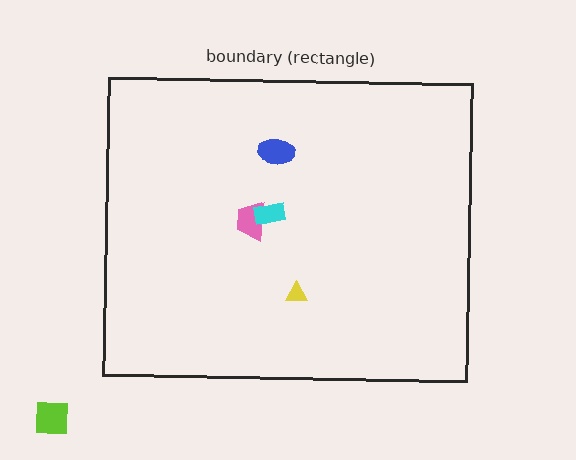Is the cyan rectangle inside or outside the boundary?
Inside.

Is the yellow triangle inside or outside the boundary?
Inside.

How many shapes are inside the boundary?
4 inside, 1 outside.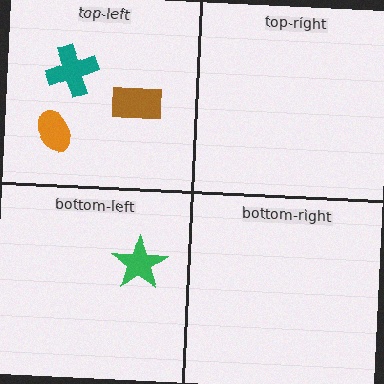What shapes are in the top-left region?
The brown rectangle, the teal cross, the orange ellipse.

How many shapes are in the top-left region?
3.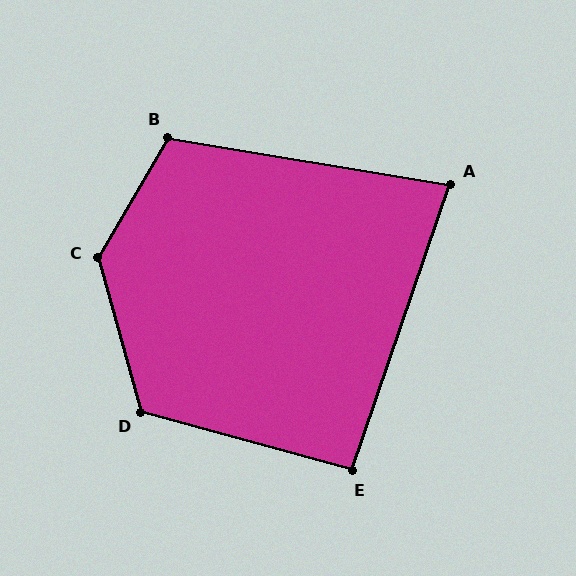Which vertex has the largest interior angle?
C, at approximately 134 degrees.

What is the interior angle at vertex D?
Approximately 121 degrees (obtuse).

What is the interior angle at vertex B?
Approximately 111 degrees (obtuse).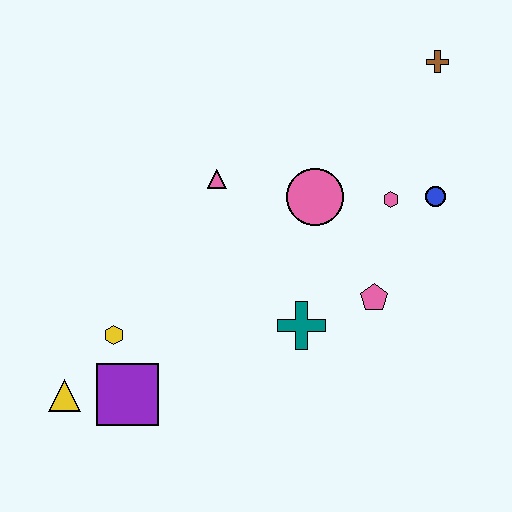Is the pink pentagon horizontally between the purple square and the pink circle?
No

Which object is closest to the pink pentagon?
The teal cross is closest to the pink pentagon.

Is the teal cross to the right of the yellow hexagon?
Yes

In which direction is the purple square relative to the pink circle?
The purple square is below the pink circle.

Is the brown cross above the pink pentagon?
Yes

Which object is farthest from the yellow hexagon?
The brown cross is farthest from the yellow hexagon.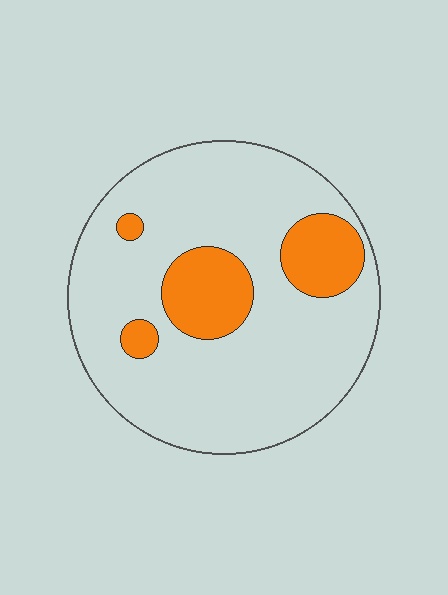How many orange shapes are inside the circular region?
4.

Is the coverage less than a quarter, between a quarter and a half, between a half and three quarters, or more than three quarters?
Less than a quarter.